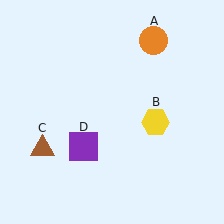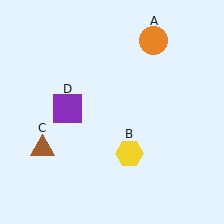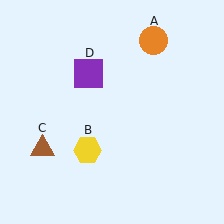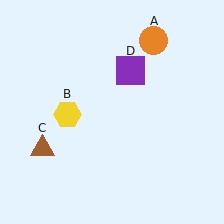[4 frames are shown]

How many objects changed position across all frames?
2 objects changed position: yellow hexagon (object B), purple square (object D).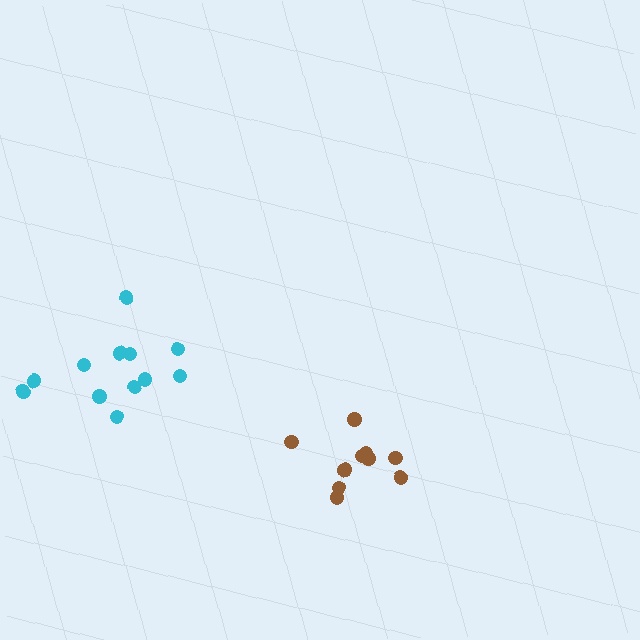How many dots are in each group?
Group 1: 12 dots, Group 2: 10 dots (22 total).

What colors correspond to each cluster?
The clusters are colored: cyan, brown.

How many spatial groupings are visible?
There are 2 spatial groupings.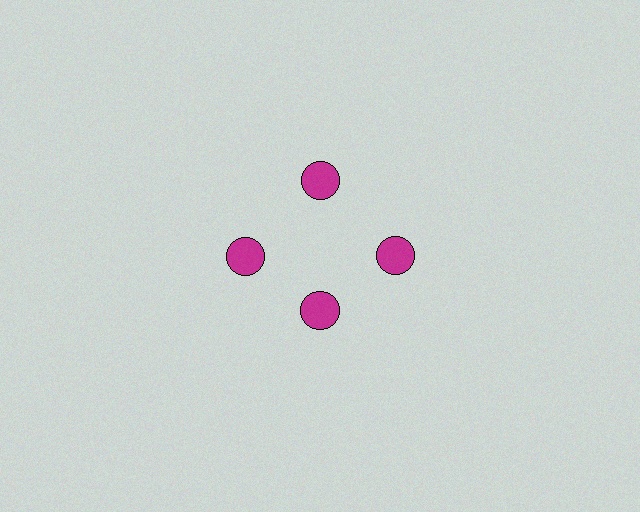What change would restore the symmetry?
The symmetry would be restored by moving it outward, back onto the ring so that all 4 circles sit at equal angles and equal distance from the center.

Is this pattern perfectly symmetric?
No. The 4 magenta circles are arranged in a ring, but one element near the 6 o'clock position is pulled inward toward the center, breaking the 4-fold rotational symmetry.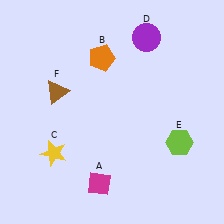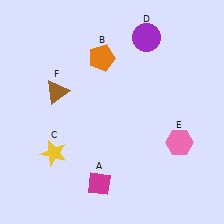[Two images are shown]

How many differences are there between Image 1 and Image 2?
There is 1 difference between the two images.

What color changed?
The hexagon (E) changed from lime in Image 1 to pink in Image 2.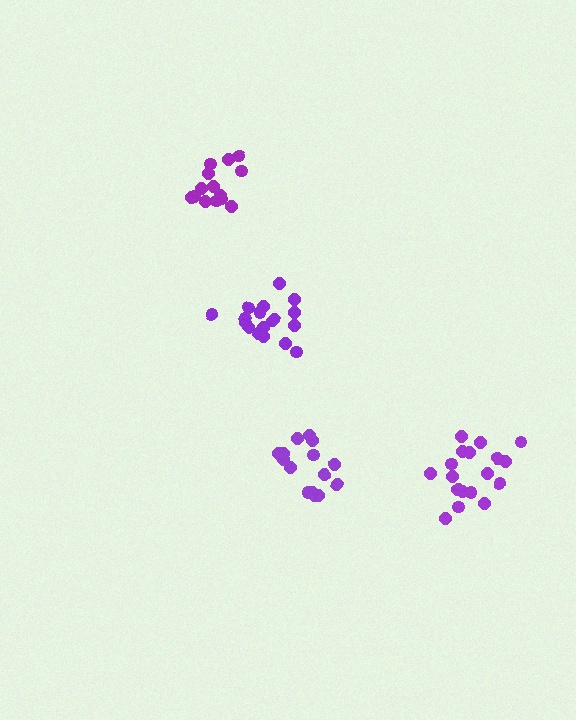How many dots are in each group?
Group 1: 14 dots, Group 2: 15 dots, Group 3: 18 dots, Group 4: 18 dots (65 total).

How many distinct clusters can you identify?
There are 4 distinct clusters.